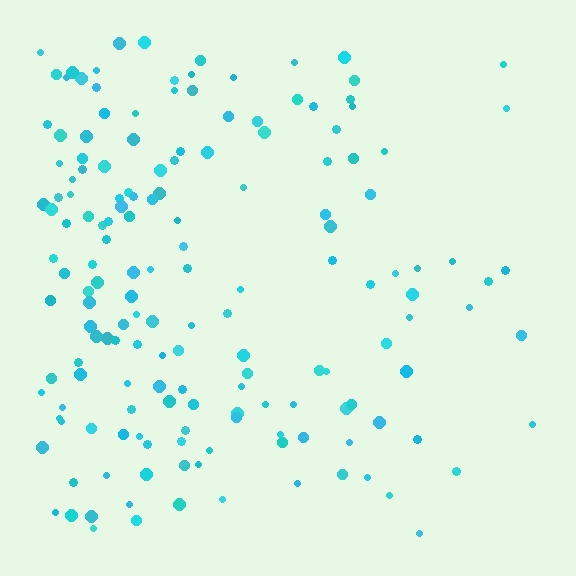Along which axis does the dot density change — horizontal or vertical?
Horizontal.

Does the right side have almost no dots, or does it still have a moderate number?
Still a moderate number, just noticeably fewer than the left.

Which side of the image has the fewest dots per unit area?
The right.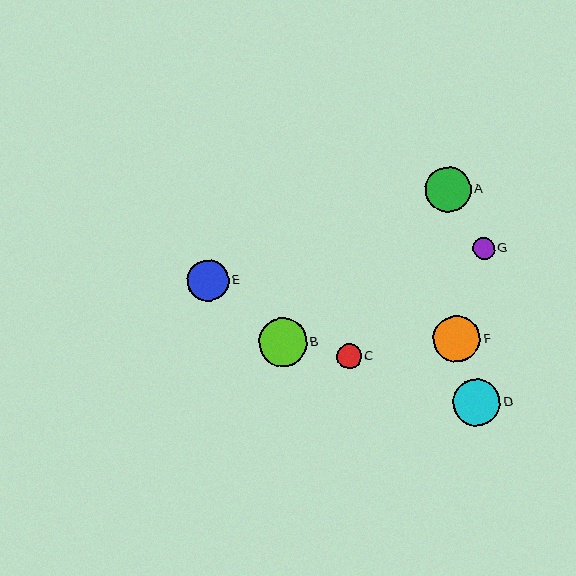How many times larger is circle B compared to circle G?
Circle B is approximately 2.2 times the size of circle G.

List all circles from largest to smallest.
From largest to smallest: B, D, F, A, E, C, G.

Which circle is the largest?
Circle B is the largest with a size of approximately 48 pixels.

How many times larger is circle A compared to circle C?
Circle A is approximately 1.8 times the size of circle C.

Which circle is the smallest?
Circle G is the smallest with a size of approximately 22 pixels.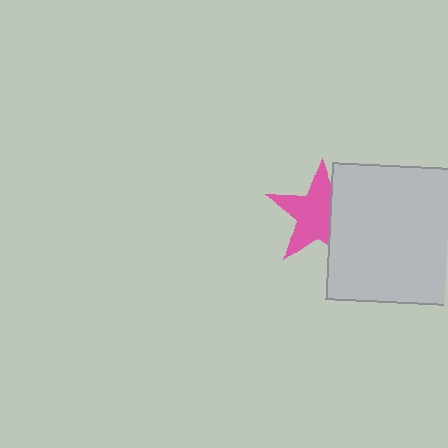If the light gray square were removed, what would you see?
You would see the complete pink star.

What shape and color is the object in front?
The object in front is a light gray square.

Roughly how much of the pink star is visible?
Most of it is visible (roughly 68%).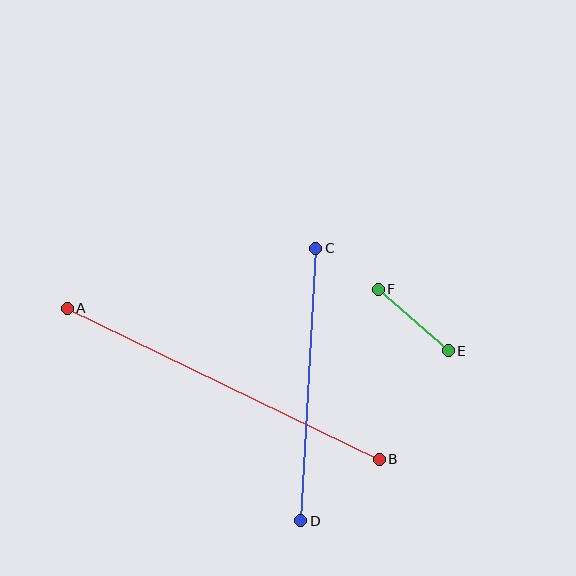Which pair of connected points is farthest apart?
Points A and B are farthest apart.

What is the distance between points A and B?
The distance is approximately 347 pixels.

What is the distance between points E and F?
The distance is approximately 93 pixels.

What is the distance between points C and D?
The distance is approximately 273 pixels.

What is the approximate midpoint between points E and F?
The midpoint is at approximately (413, 320) pixels.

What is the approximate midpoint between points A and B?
The midpoint is at approximately (223, 384) pixels.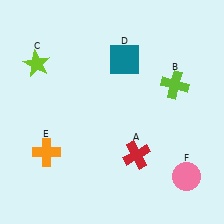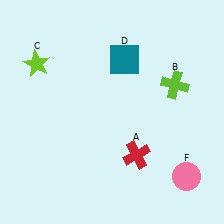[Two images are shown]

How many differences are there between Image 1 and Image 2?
There is 1 difference between the two images.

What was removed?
The orange cross (E) was removed in Image 2.